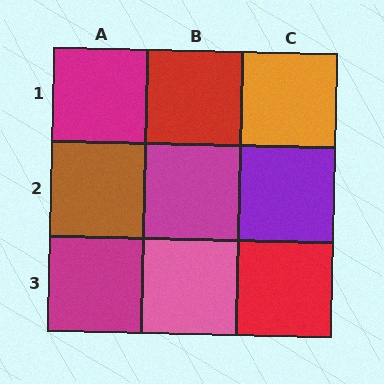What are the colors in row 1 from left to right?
Magenta, red, orange.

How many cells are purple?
1 cell is purple.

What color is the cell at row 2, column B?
Magenta.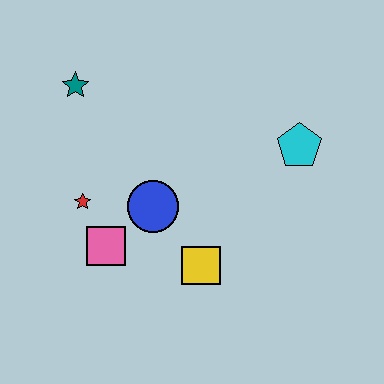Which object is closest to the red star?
The pink square is closest to the red star.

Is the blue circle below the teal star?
Yes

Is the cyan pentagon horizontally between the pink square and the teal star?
No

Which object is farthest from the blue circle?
The cyan pentagon is farthest from the blue circle.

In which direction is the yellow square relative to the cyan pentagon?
The yellow square is below the cyan pentagon.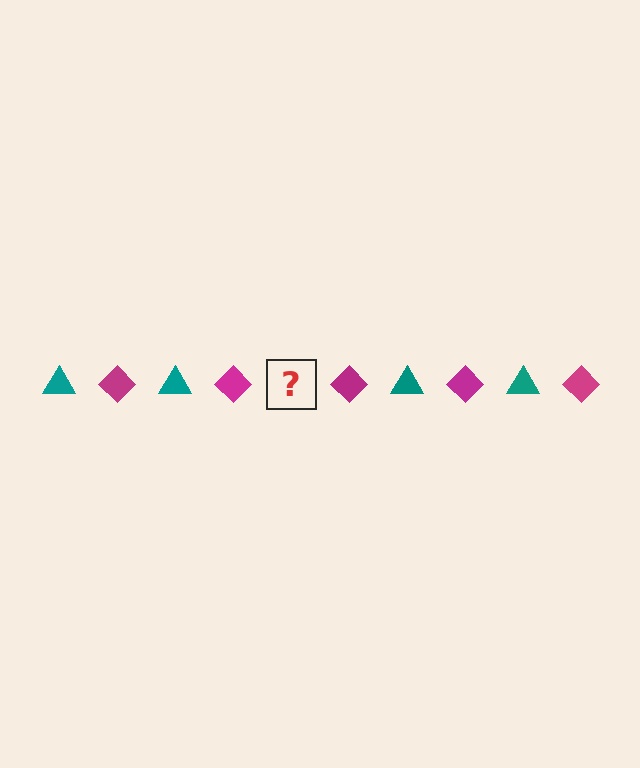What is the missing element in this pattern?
The missing element is a teal triangle.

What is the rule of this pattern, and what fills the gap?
The rule is that the pattern alternates between teal triangle and magenta diamond. The gap should be filled with a teal triangle.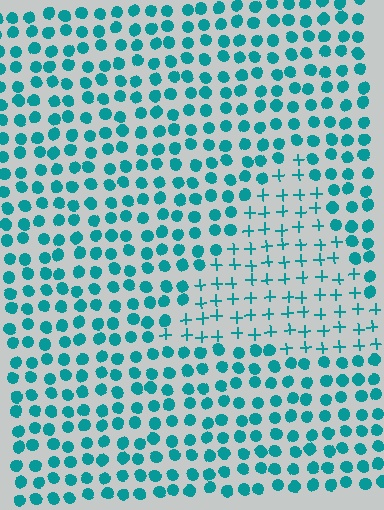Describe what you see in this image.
The image is filled with small teal elements arranged in a uniform grid. A triangle-shaped region contains plus signs, while the surrounding area contains circles. The boundary is defined purely by the change in element shape.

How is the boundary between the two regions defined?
The boundary is defined by a change in element shape: plus signs inside vs. circles outside. All elements share the same color and spacing.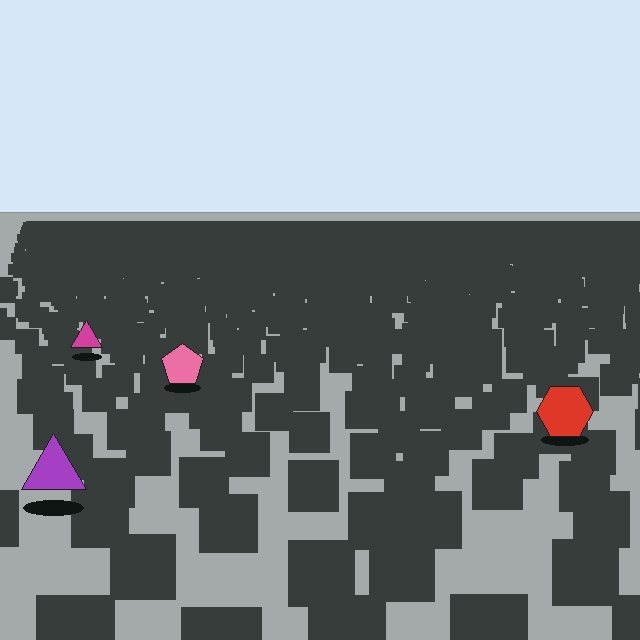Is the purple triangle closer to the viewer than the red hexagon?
Yes. The purple triangle is closer — you can tell from the texture gradient: the ground texture is coarser near it.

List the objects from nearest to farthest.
From nearest to farthest: the purple triangle, the red hexagon, the pink pentagon, the magenta triangle.